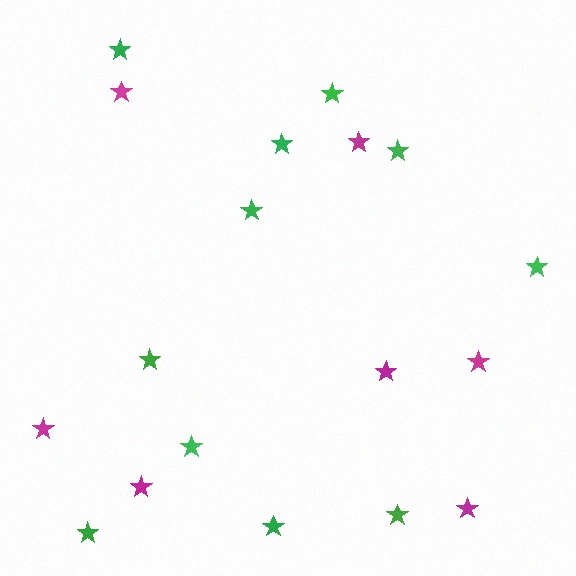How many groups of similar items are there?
There are 2 groups: one group of green stars (11) and one group of magenta stars (7).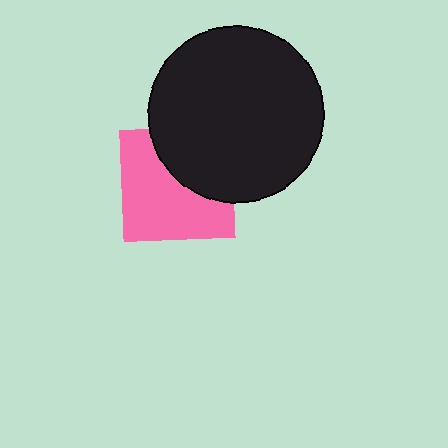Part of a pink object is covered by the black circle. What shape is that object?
It is a square.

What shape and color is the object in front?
The object in front is a black circle.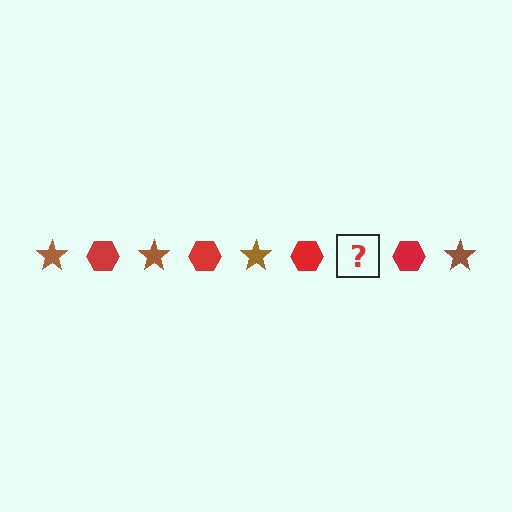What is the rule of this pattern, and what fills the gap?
The rule is that the pattern alternates between brown star and red hexagon. The gap should be filled with a brown star.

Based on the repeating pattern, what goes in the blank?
The blank should be a brown star.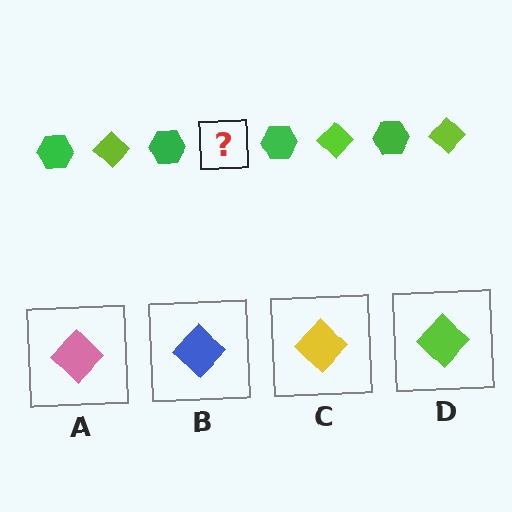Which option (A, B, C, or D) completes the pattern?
D.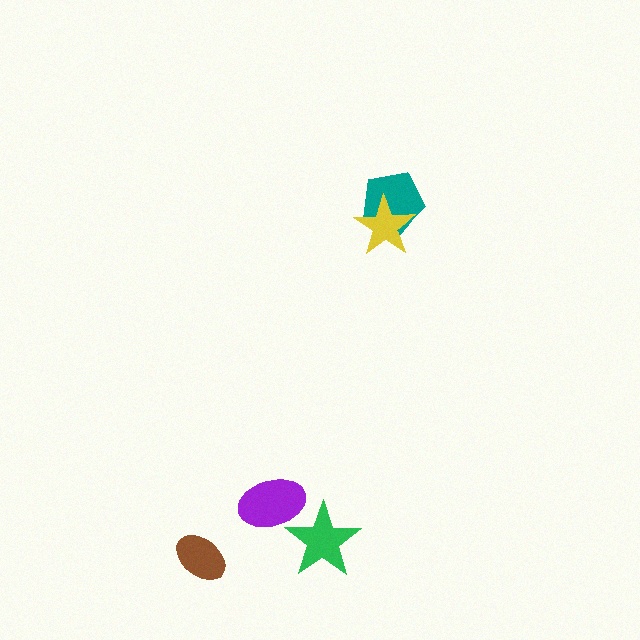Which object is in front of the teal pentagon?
The yellow star is in front of the teal pentagon.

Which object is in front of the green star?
The purple ellipse is in front of the green star.